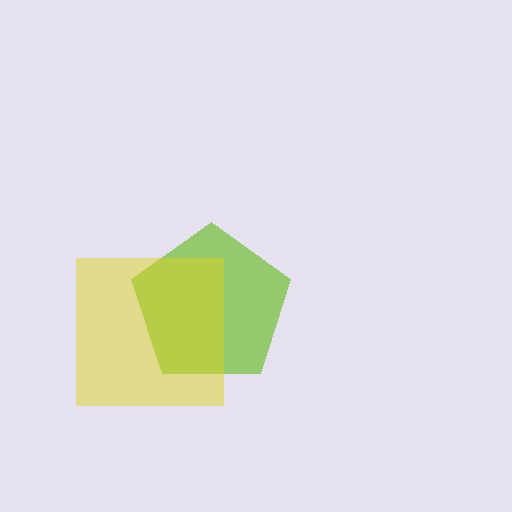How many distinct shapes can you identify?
There are 2 distinct shapes: a lime pentagon, a yellow square.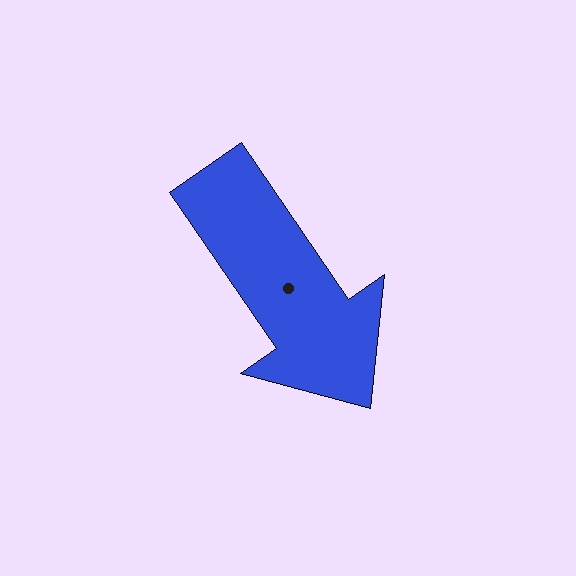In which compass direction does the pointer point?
Southeast.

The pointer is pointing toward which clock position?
Roughly 5 o'clock.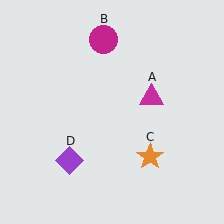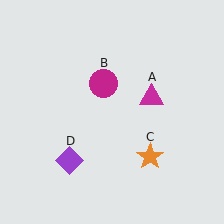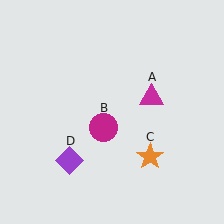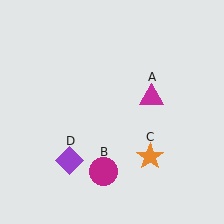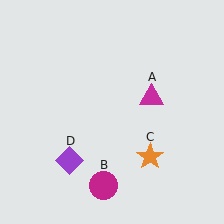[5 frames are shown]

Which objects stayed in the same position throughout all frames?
Magenta triangle (object A) and orange star (object C) and purple diamond (object D) remained stationary.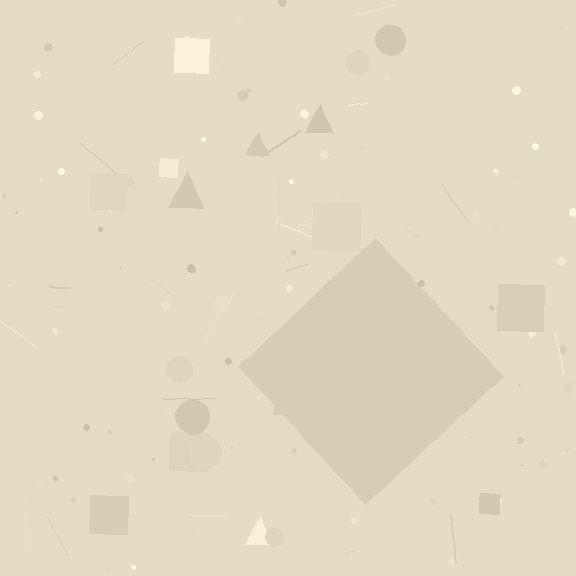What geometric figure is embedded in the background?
A diamond is embedded in the background.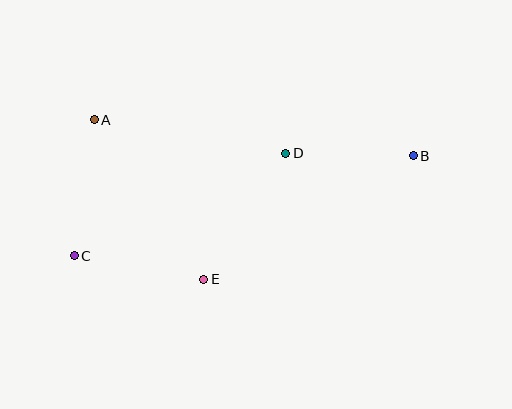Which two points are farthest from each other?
Points B and C are farthest from each other.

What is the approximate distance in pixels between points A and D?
The distance between A and D is approximately 194 pixels.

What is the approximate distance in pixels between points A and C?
The distance between A and C is approximately 137 pixels.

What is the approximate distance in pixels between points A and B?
The distance between A and B is approximately 321 pixels.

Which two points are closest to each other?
Points B and D are closest to each other.